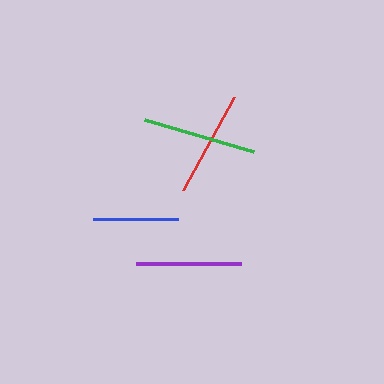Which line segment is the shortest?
The blue line is the shortest at approximately 86 pixels.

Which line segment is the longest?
The green line is the longest at approximately 113 pixels.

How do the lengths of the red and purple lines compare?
The red and purple lines are approximately the same length.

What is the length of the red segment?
The red segment is approximately 106 pixels long.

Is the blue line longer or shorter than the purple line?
The purple line is longer than the blue line.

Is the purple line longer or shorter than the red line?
The red line is longer than the purple line.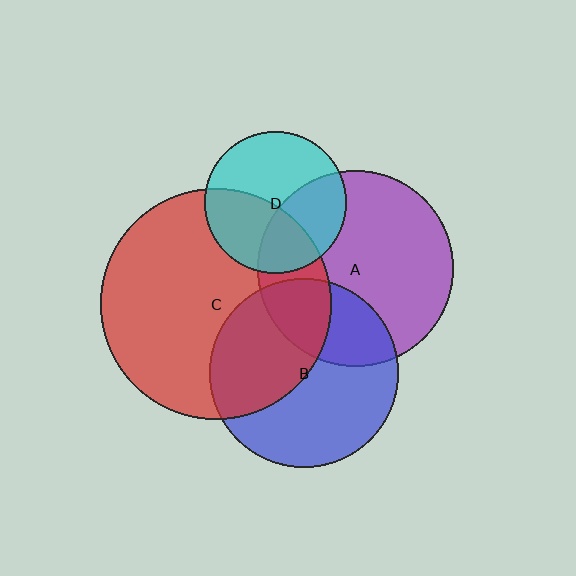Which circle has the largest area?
Circle C (red).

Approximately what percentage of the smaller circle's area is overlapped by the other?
Approximately 30%.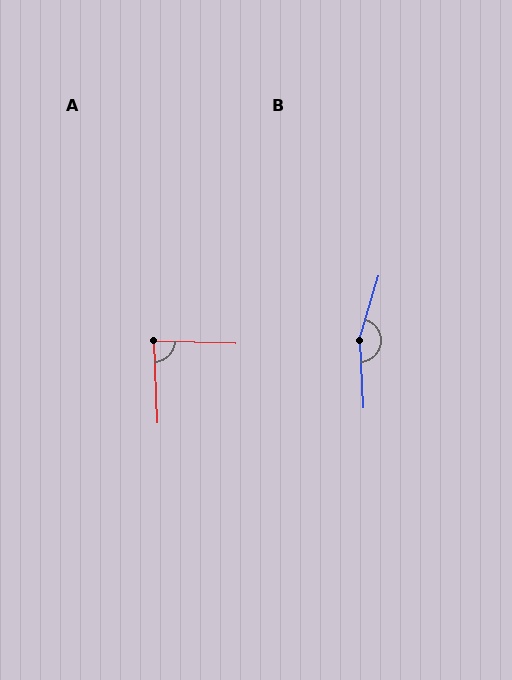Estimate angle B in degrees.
Approximately 160 degrees.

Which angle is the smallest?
A, at approximately 86 degrees.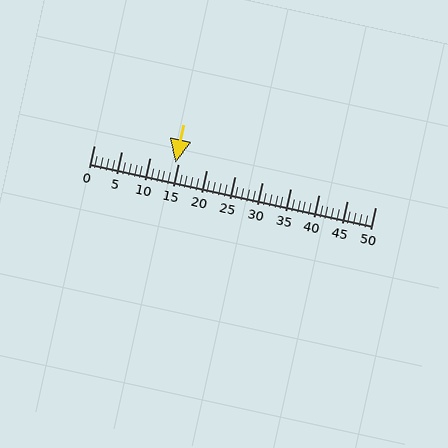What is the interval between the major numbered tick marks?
The major tick marks are spaced 5 units apart.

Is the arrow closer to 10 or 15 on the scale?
The arrow is closer to 15.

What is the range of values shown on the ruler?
The ruler shows values from 0 to 50.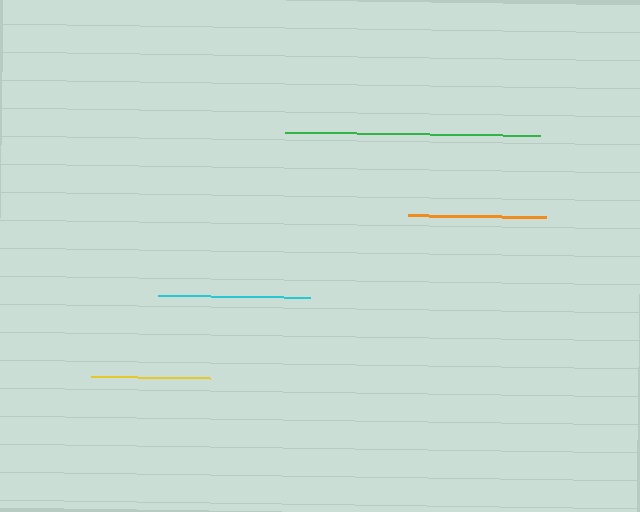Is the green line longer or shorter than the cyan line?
The green line is longer than the cyan line.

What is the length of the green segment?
The green segment is approximately 255 pixels long.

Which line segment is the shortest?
The yellow line is the shortest at approximately 119 pixels.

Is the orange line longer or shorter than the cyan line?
The cyan line is longer than the orange line.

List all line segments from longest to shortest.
From longest to shortest: green, cyan, orange, yellow.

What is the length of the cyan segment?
The cyan segment is approximately 153 pixels long.